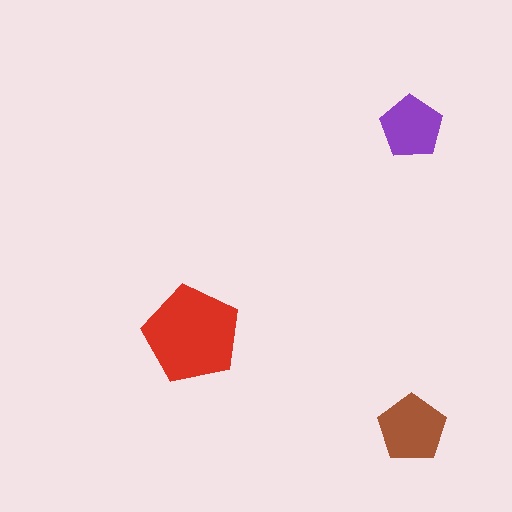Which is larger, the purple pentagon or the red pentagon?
The red one.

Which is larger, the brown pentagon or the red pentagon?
The red one.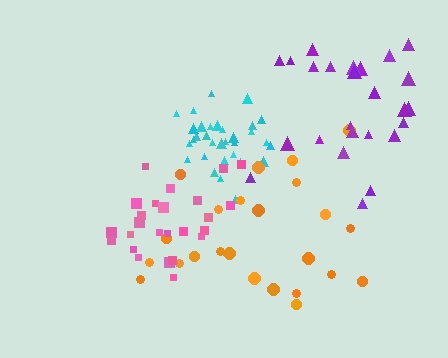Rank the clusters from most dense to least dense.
cyan, pink, purple, orange.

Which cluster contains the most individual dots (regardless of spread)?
Cyan (33).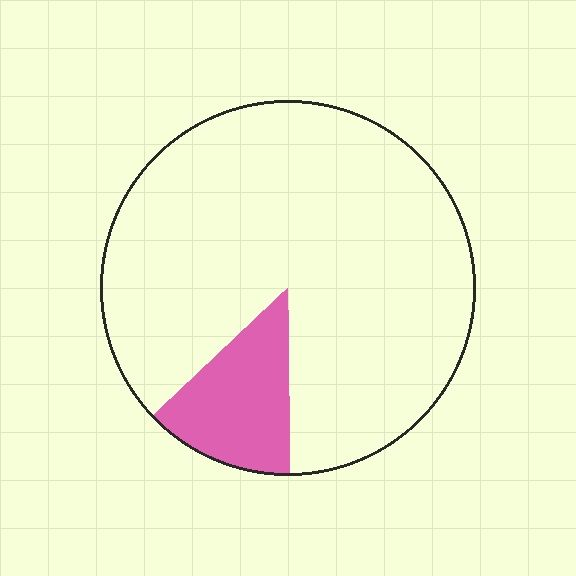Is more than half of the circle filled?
No.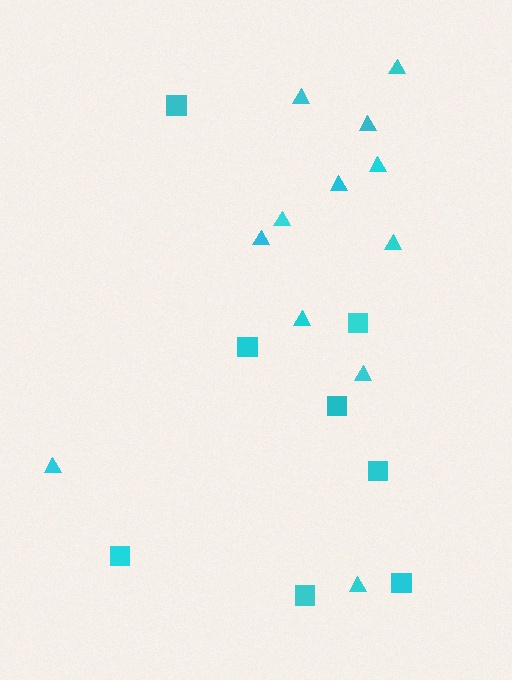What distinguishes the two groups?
There are 2 groups: one group of triangles (12) and one group of squares (8).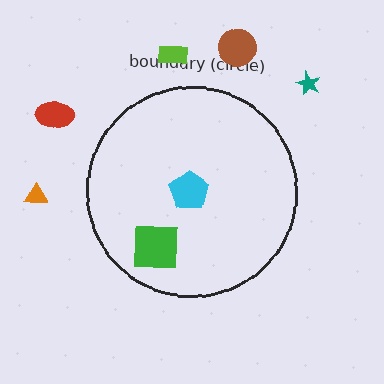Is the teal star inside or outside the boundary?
Outside.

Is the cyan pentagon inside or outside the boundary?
Inside.